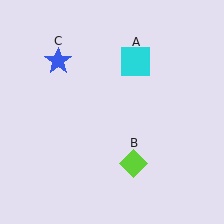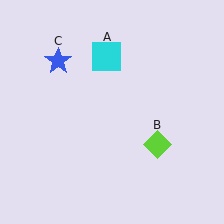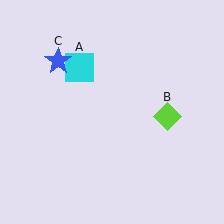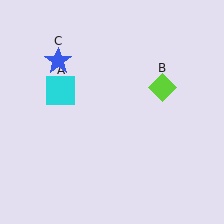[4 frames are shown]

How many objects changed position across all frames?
2 objects changed position: cyan square (object A), lime diamond (object B).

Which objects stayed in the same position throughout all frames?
Blue star (object C) remained stationary.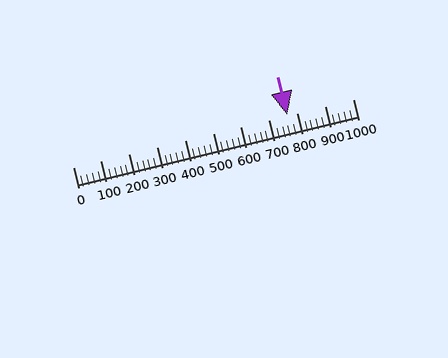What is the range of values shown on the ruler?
The ruler shows values from 0 to 1000.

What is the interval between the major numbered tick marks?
The major tick marks are spaced 100 units apart.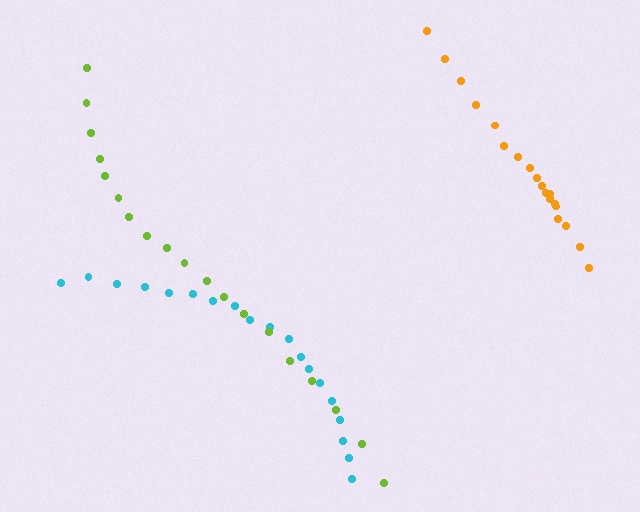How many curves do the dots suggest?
There are 3 distinct paths.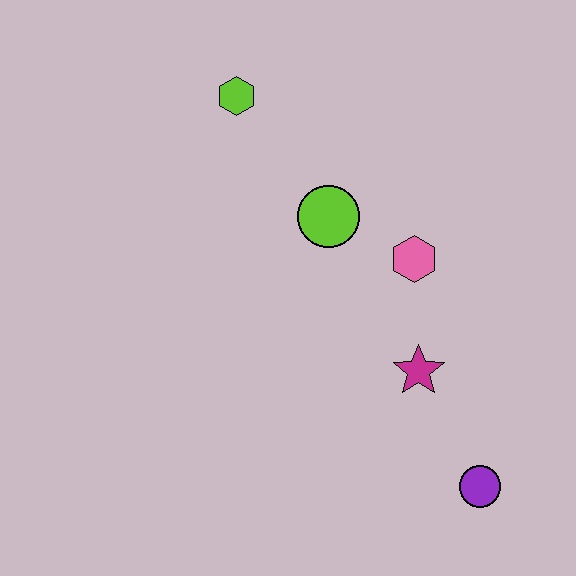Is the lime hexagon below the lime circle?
No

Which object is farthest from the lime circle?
The purple circle is farthest from the lime circle.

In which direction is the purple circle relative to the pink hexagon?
The purple circle is below the pink hexagon.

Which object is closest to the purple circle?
The magenta star is closest to the purple circle.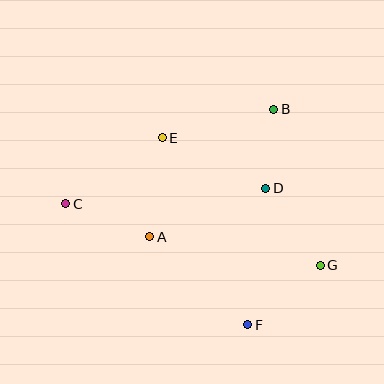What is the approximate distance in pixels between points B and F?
The distance between B and F is approximately 217 pixels.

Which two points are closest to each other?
Points B and D are closest to each other.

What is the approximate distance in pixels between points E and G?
The distance between E and G is approximately 203 pixels.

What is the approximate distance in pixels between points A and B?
The distance between A and B is approximately 178 pixels.